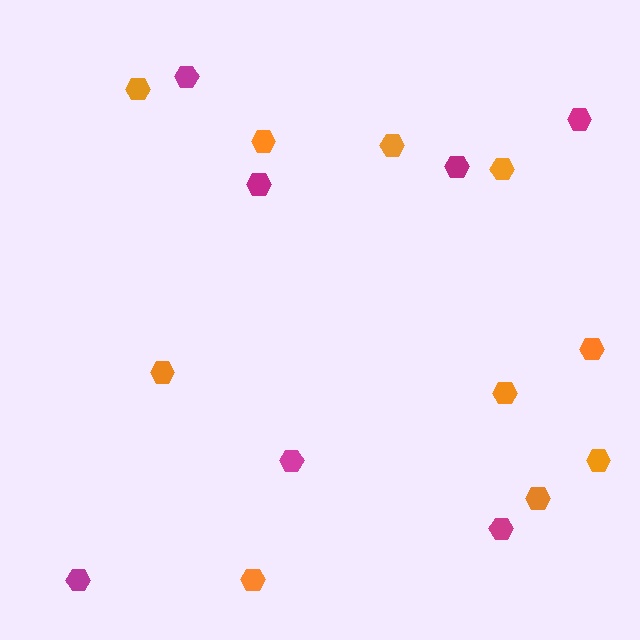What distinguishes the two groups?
There are 2 groups: one group of magenta hexagons (7) and one group of orange hexagons (10).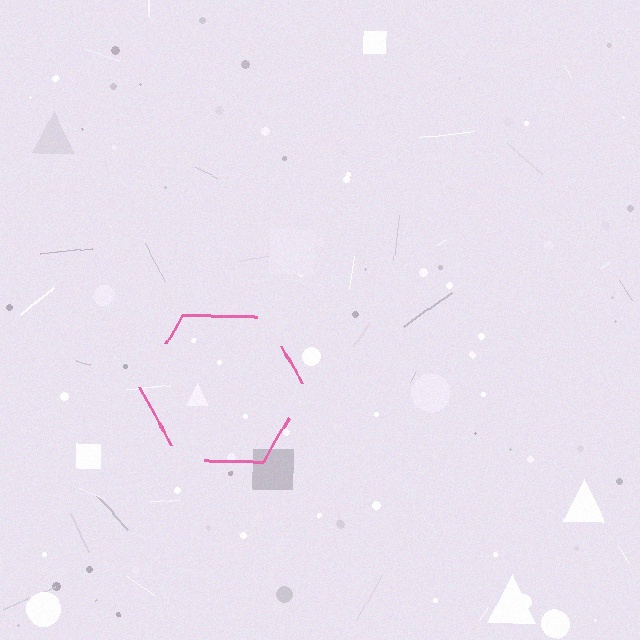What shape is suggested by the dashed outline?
The dashed outline suggests a hexagon.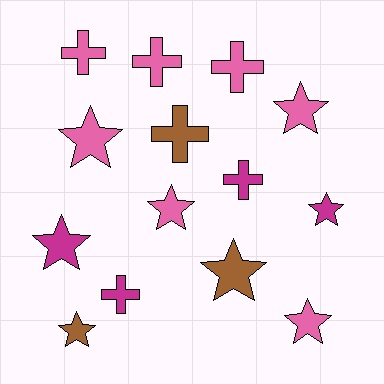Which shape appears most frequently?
Star, with 8 objects.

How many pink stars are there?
There are 4 pink stars.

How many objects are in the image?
There are 14 objects.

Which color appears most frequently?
Pink, with 7 objects.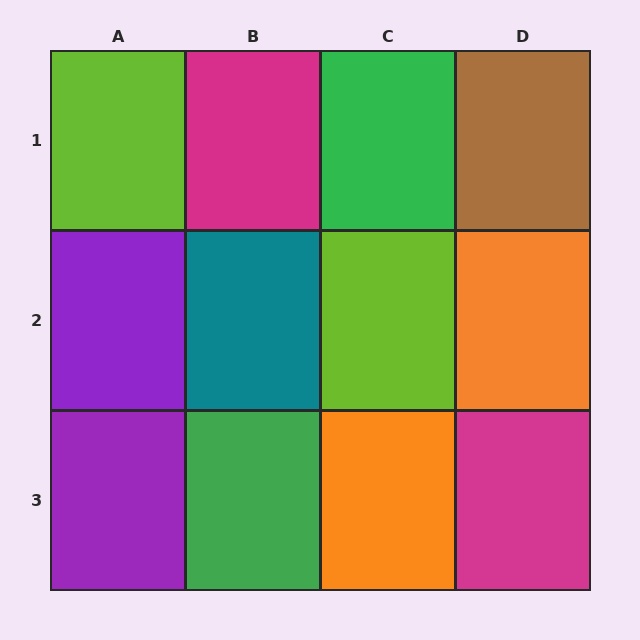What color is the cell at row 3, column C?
Orange.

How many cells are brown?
1 cell is brown.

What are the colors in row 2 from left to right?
Purple, teal, lime, orange.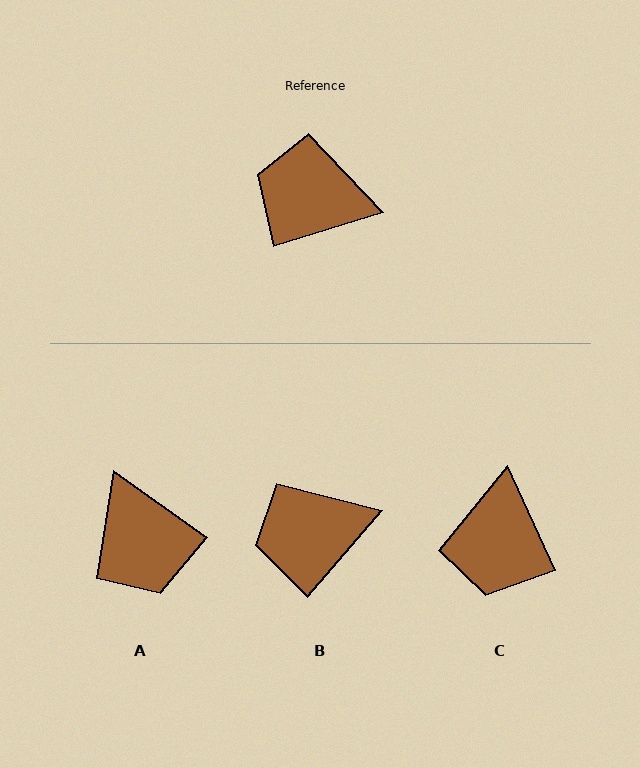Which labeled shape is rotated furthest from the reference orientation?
A, about 128 degrees away.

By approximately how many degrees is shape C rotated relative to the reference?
Approximately 98 degrees counter-clockwise.